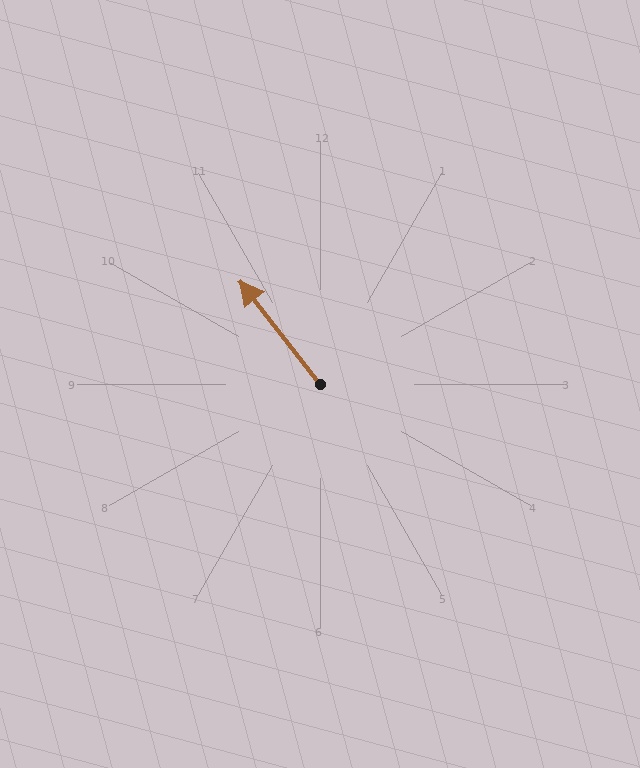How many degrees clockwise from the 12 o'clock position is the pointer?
Approximately 322 degrees.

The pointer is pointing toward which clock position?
Roughly 11 o'clock.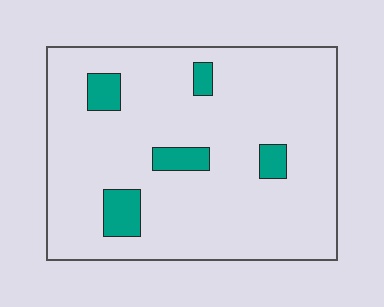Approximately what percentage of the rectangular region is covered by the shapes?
Approximately 10%.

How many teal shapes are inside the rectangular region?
5.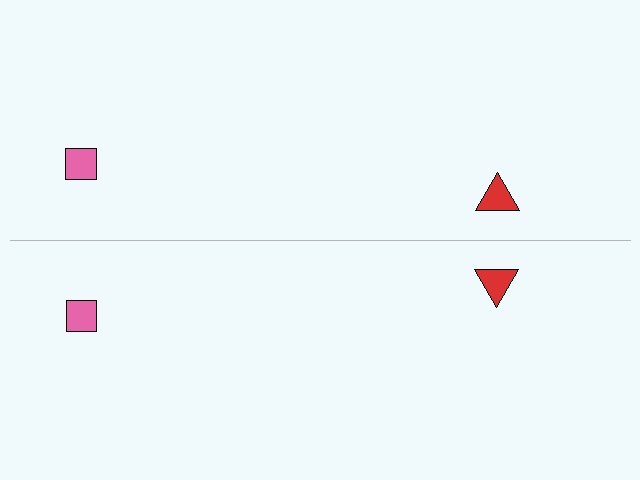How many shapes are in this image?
There are 4 shapes in this image.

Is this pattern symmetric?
Yes, this pattern has bilateral (reflection) symmetry.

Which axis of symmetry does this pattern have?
The pattern has a horizontal axis of symmetry running through the center of the image.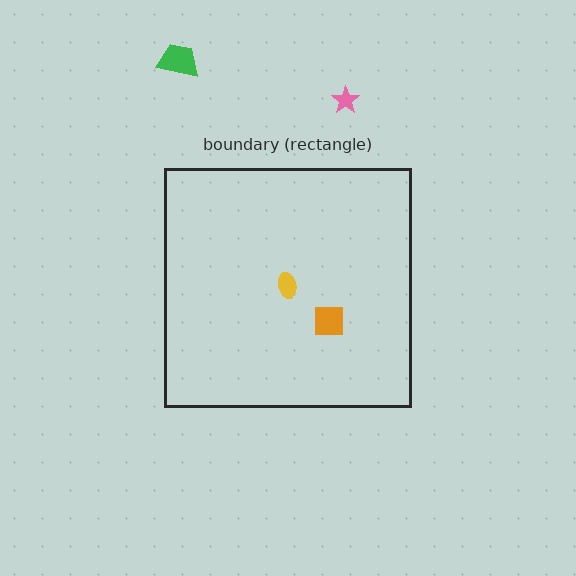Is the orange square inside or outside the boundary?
Inside.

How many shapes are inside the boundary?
2 inside, 2 outside.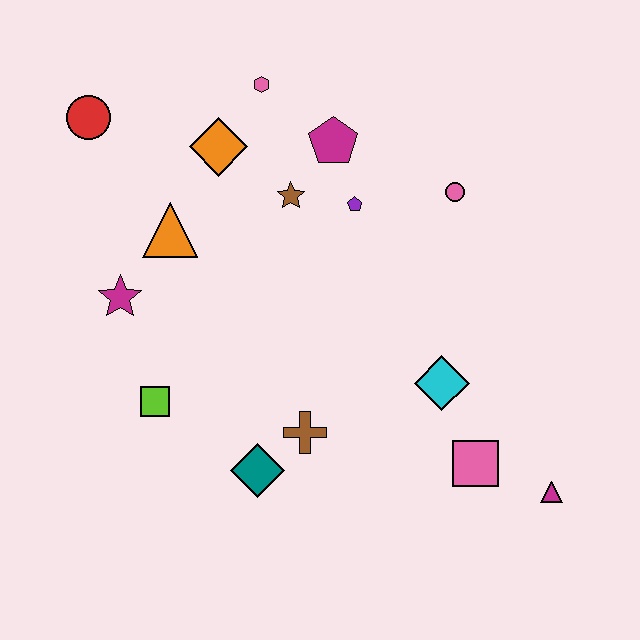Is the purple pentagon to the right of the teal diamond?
Yes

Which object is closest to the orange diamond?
The pink hexagon is closest to the orange diamond.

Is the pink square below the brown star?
Yes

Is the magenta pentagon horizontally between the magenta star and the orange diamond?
No